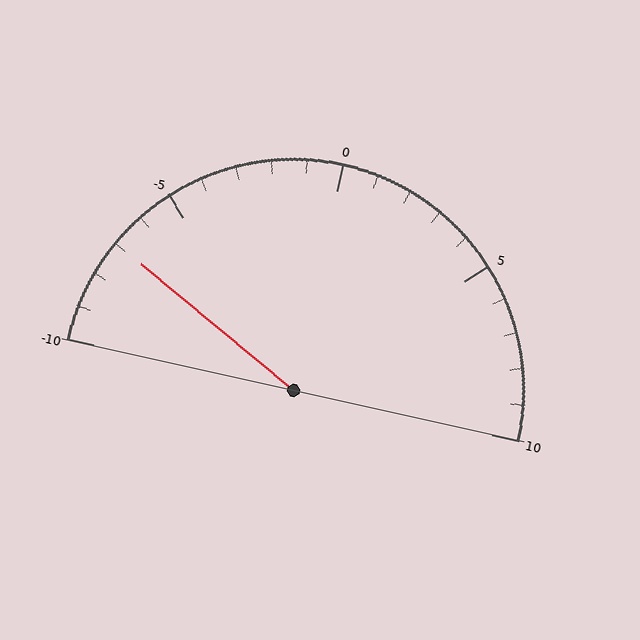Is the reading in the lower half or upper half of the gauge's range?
The reading is in the lower half of the range (-10 to 10).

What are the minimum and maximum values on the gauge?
The gauge ranges from -10 to 10.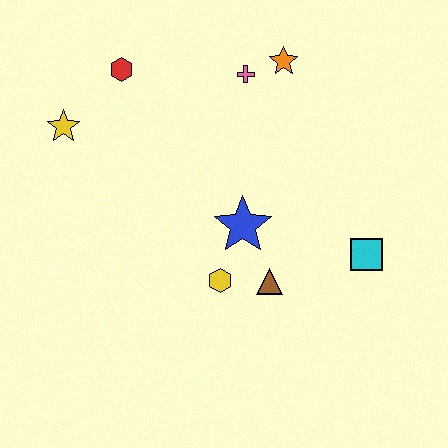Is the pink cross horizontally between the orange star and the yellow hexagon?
Yes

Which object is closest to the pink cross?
The orange star is closest to the pink cross.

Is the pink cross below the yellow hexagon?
No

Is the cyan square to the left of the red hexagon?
No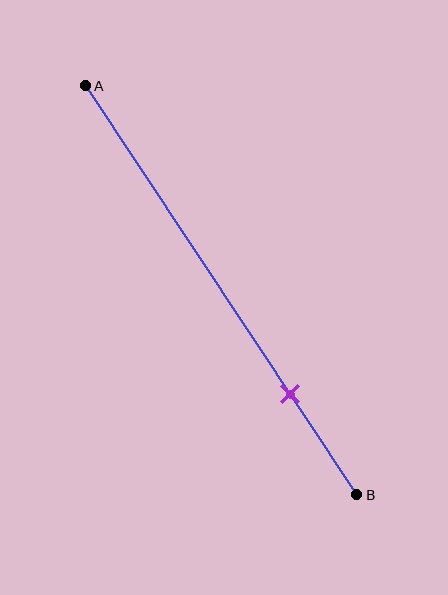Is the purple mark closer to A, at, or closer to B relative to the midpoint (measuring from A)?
The purple mark is closer to point B than the midpoint of segment AB.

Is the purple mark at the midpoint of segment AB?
No, the mark is at about 75% from A, not at the 50% midpoint.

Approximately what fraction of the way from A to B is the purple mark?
The purple mark is approximately 75% of the way from A to B.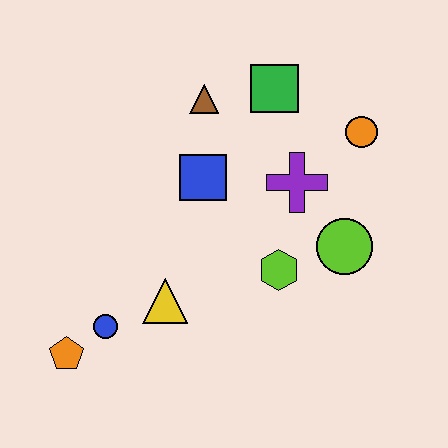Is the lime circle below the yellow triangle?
No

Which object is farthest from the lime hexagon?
The orange pentagon is farthest from the lime hexagon.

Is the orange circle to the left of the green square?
No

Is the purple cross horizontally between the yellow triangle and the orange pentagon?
No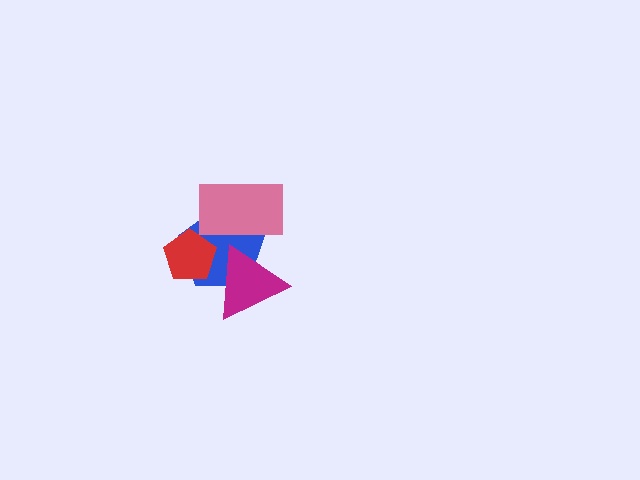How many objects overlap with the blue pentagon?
3 objects overlap with the blue pentagon.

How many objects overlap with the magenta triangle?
2 objects overlap with the magenta triangle.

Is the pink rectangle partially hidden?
Yes, it is partially covered by another shape.